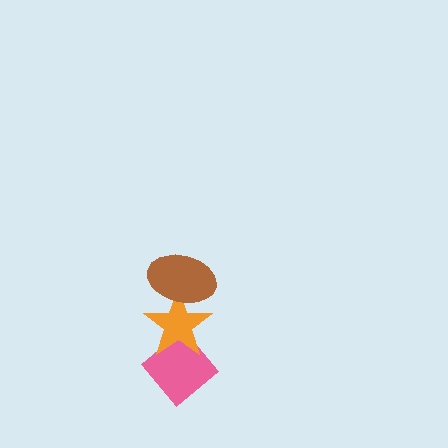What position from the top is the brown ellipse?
The brown ellipse is 1st from the top.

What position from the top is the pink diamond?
The pink diamond is 3rd from the top.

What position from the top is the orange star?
The orange star is 2nd from the top.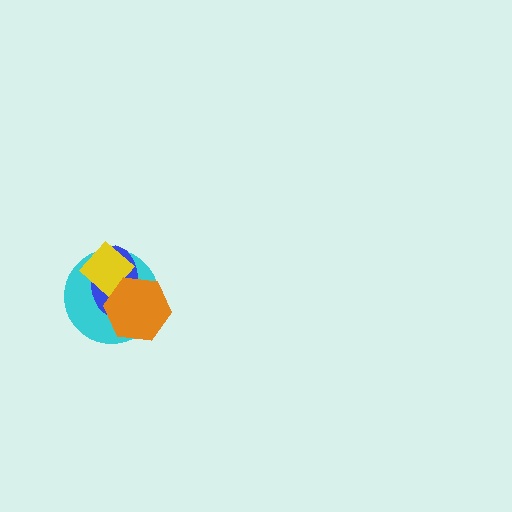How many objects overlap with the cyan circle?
3 objects overlap with the cyan circle.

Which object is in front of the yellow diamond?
The orange hexagon is in front of the yellow diamond.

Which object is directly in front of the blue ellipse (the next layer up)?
The yellow diamond is directly in front of the blue ellipse.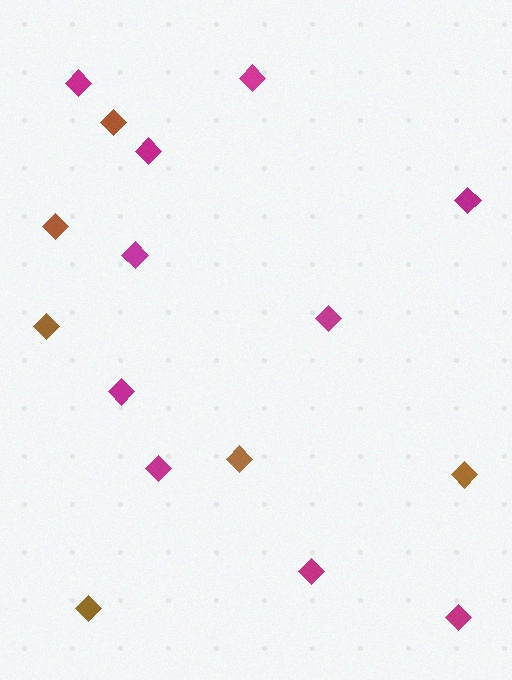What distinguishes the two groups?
There are 2 groups: one group of magenta diamonds (10) and one group of brown diamonds (6).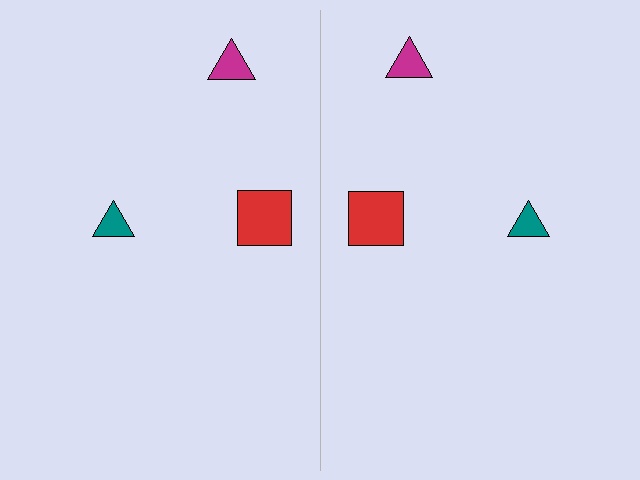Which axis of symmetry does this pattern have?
The pattern has a vertical axis of symmetry running through the center of the image.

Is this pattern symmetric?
Yes, this pattern has bilateral (reflection) symmetry.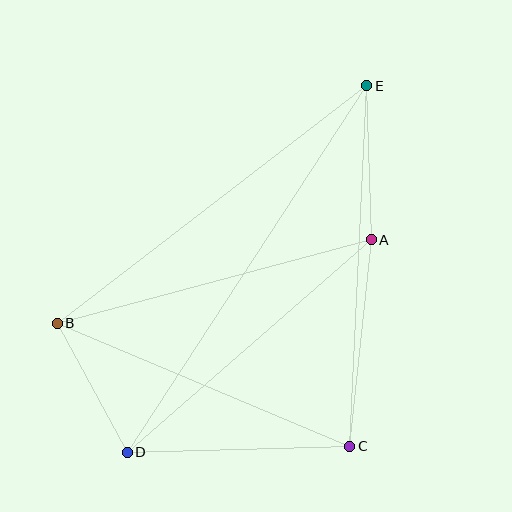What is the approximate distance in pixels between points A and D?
The distance between A and D is approximately 324 pixels.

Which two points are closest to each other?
Points B and D are closest to each other.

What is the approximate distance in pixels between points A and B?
The distance between A and B is approximately 325 pixels.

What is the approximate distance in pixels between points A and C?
The distance between A and C is approximately 207 pixels.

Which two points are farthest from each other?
Points D and E are farthest from each other.